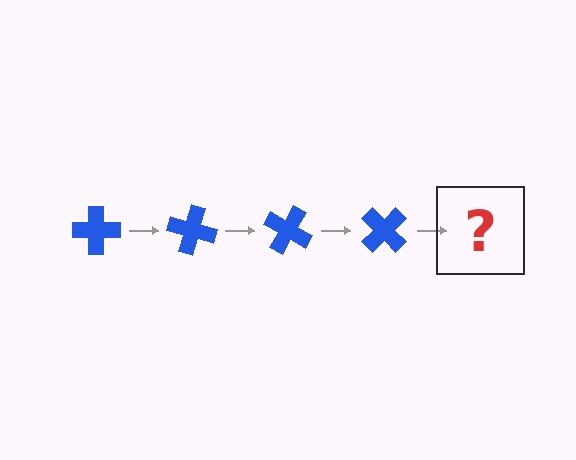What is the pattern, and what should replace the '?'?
The pattern is that the cross rotates 15 degrees each step. The '?' should be a blue cross rotated 60 degrees.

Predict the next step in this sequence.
The next step is a blue cross rotated 60 degrees.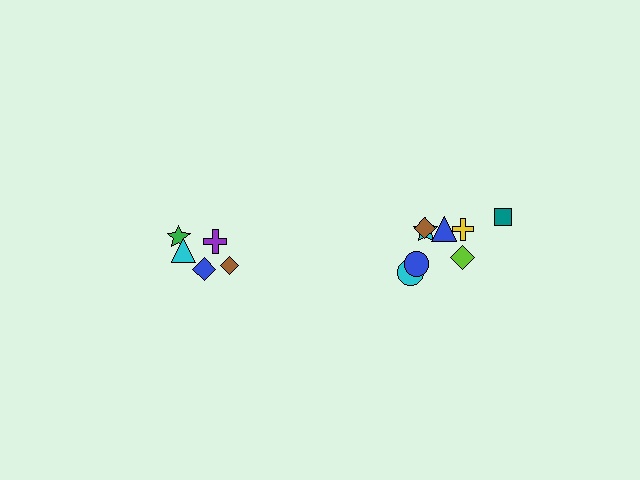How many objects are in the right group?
There are 8 objects.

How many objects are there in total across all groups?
There are 13 objects.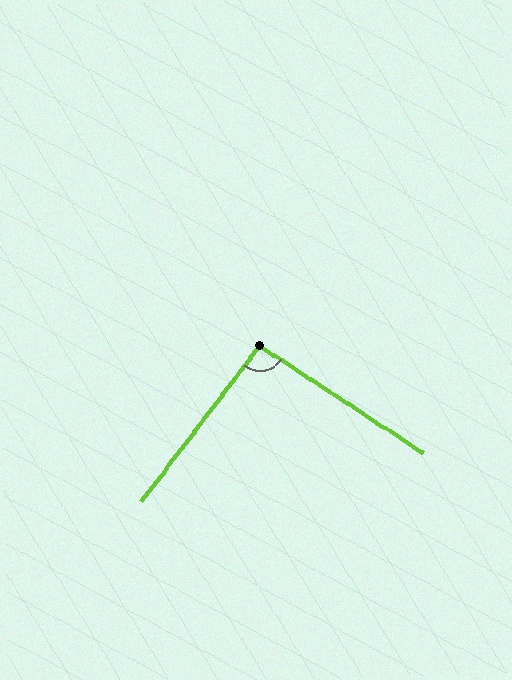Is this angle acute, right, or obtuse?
It is approximately a right angle.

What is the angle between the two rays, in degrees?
Approximately 94 degrees.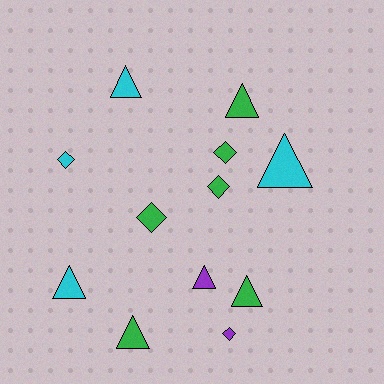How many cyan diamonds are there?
There is 1 cyan diamond.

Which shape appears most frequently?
Triangle, with 7 objects.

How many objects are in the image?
There are 12 objects.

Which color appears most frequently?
Green, with 6 objects.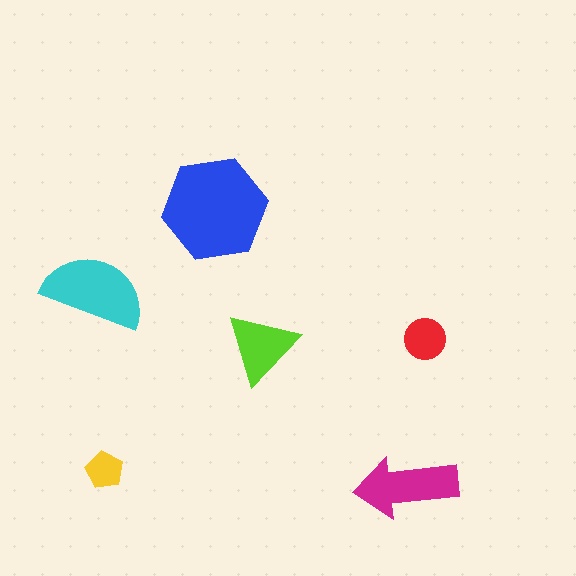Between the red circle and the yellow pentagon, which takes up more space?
The red circle.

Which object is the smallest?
The yellow pentagon.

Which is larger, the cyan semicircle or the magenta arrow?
The cyan semicircle.